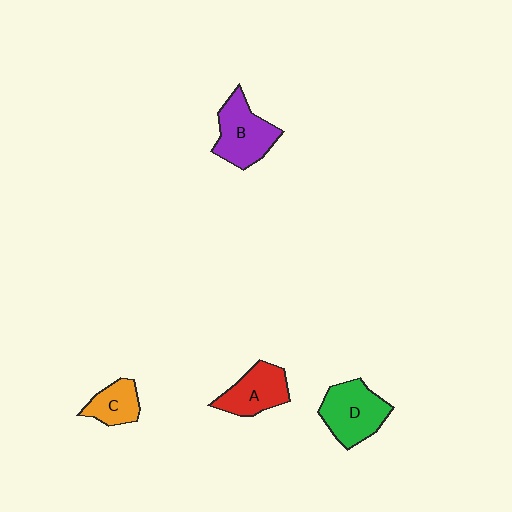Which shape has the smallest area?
Shape C (orange).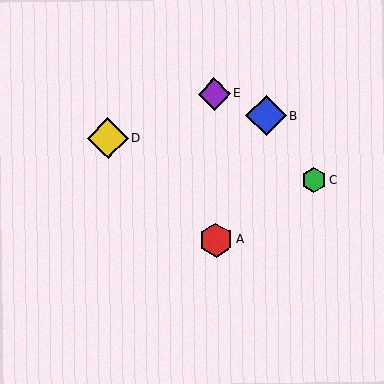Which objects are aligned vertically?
Objects A, E are aligned vertically.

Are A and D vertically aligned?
No, A is at x≈216 and D is at x≈108.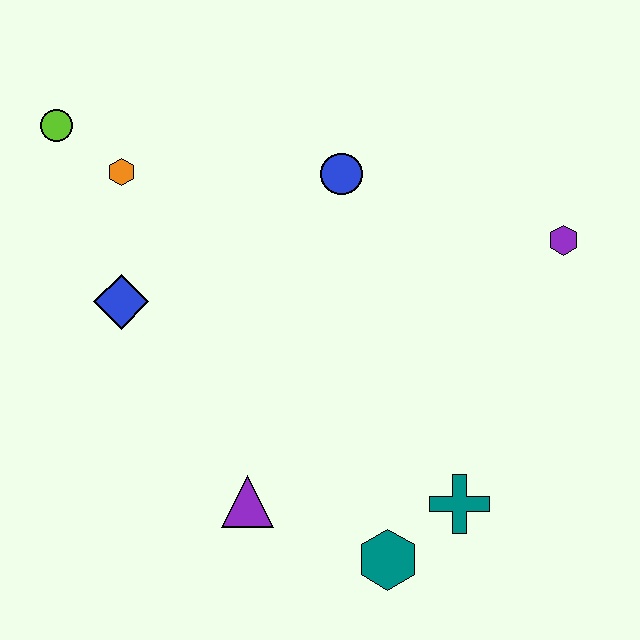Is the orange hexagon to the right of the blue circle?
No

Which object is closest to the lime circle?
The orange hexagon is closest to the lime circle.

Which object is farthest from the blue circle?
The teal hexagon is farthest from the blue circle.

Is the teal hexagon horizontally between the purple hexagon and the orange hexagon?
Yes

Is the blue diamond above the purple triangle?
Yes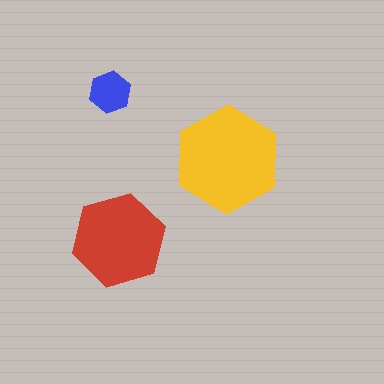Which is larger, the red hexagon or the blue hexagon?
The red one.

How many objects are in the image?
There are 3 objects in the image.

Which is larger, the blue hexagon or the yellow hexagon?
The yellow one.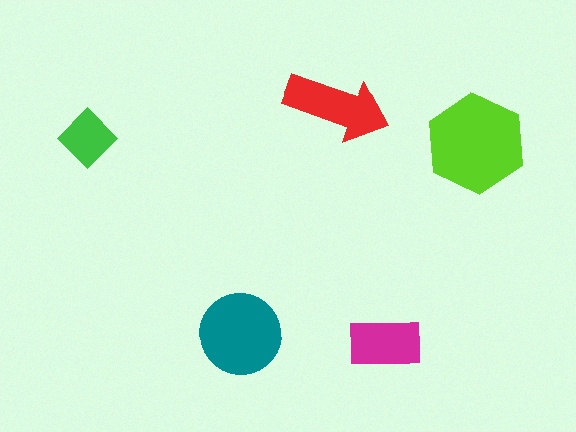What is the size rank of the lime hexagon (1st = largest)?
1st.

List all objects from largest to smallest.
The lime hexagon, the teal circle, the red arrow, the magenta rectangle, the green diamond.